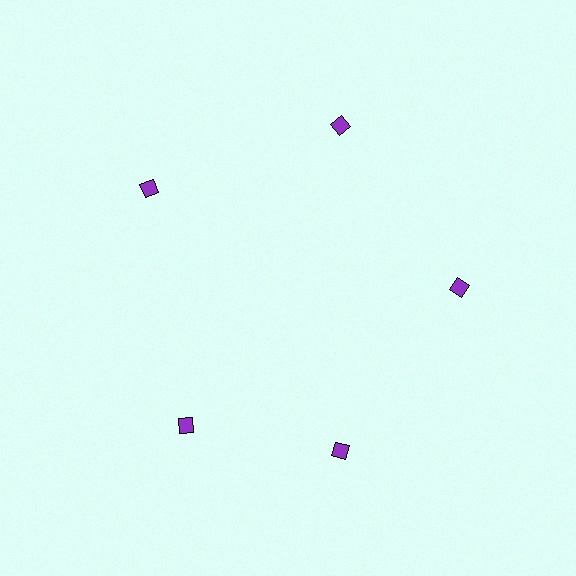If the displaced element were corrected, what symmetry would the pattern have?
It would have 5-fold rotational symmetry — the pattern would map onto itself every 72 degrees.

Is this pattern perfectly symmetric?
No. The 5 purple diamonds are arranged in a ring, but one element near the 8 o'clock position is rotated out of alignment along the ring, breaking the 5-fold rotational symmetry.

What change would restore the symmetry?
The symmetry would be restored by rotating it back into even spacing with its neighbors so that all 5 diamonds sit at equal angles and equal distance from the center.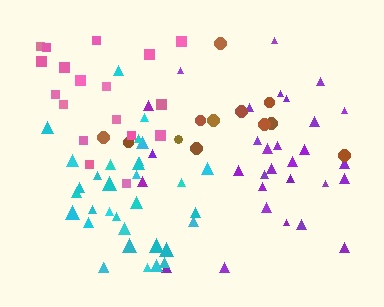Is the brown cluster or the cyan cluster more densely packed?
Cyan.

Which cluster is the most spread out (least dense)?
Brown.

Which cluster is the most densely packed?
Cyan.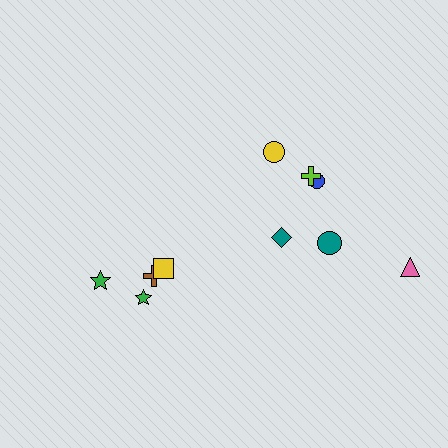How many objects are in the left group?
There are 4 objects.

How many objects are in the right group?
There are 6 objects.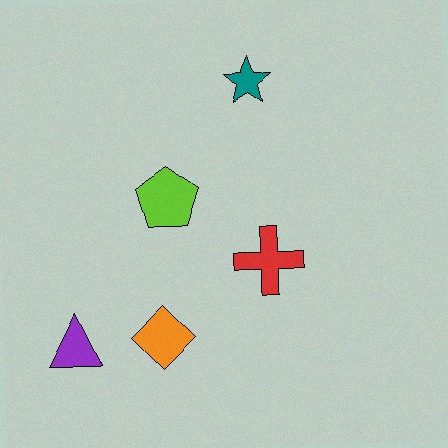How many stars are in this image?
There is 1 star.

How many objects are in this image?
There are 5 objects.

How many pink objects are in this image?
There are no pink objects.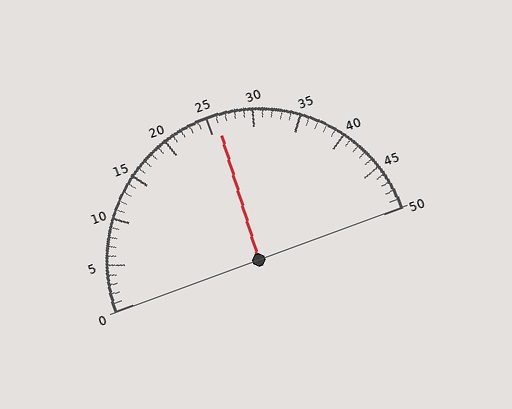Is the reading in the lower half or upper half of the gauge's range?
The reading is in the upper half of the range (0 to 50).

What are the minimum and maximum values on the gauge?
The gauge ranges from 0 to 50.